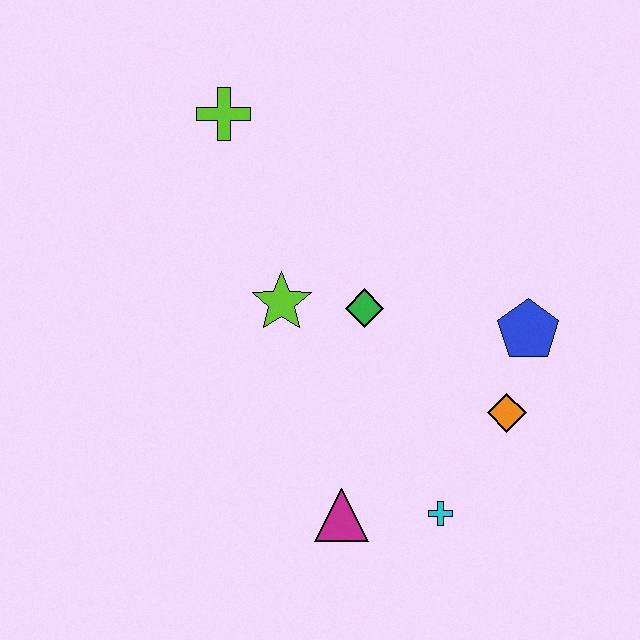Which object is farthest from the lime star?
The cyan cross is farthest from the lime star.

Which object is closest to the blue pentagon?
The orange diamond is closest to the blue pentagon.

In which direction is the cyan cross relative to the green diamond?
The cyan cross is below the green diamond.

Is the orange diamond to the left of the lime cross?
No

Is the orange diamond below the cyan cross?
No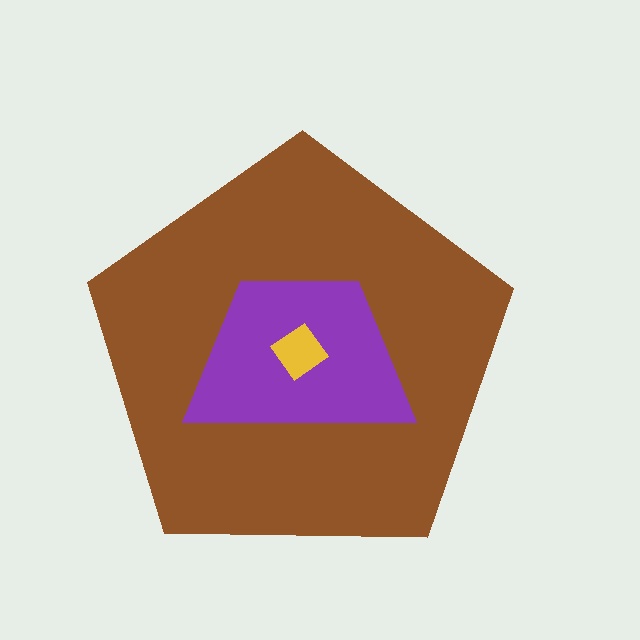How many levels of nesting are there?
3.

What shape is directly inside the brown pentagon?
The purple trapezoid.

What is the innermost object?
The yellow diamond.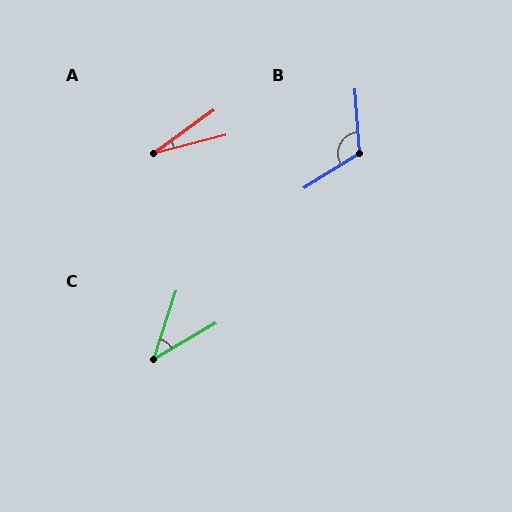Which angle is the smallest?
A, at approximately 21 degrees.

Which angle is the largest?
B, at approximately 117 degrees.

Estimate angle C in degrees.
Approximately 42 degrees.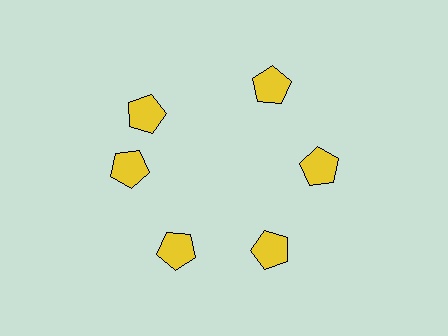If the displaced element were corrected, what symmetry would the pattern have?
It would have 6-fold rotational symmetry — the pattern would map onto itself every 60 degrees.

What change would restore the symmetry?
The symmetry would be restored by rotating it back into even spacing with its neighbors so that all 6 pentagons sit at equal angles and equal distance from the center.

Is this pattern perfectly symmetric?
No. The 6 yellow pentagons are arranged in a ring, but one element near the 11 o'clock position is rotated out of alignment along the ring, breaking the 6-fold rotational symmetry.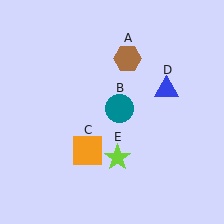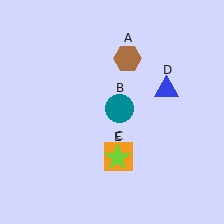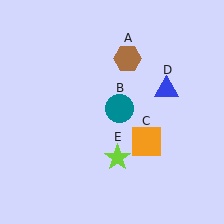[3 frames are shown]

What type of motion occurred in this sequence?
The orange square (object C) rotated counterclockwise around the center of the scene.